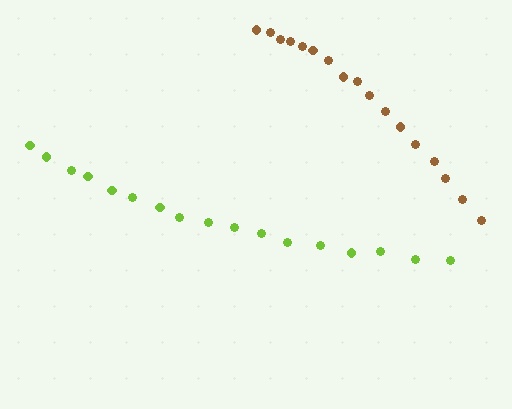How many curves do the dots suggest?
There are 2 distinct paths.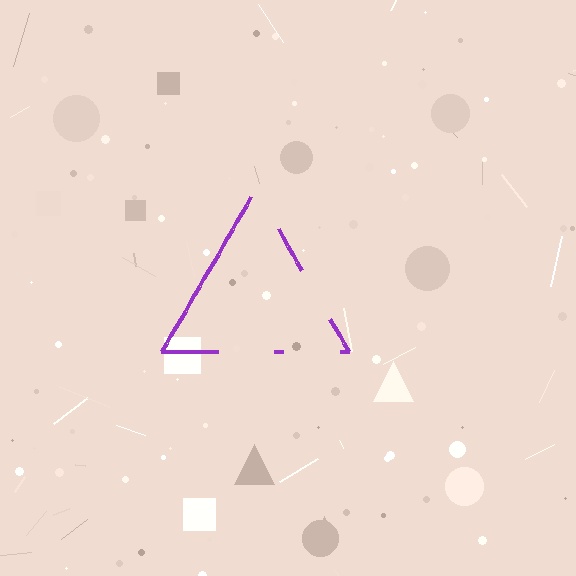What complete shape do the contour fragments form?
The contour fragments form a triangle.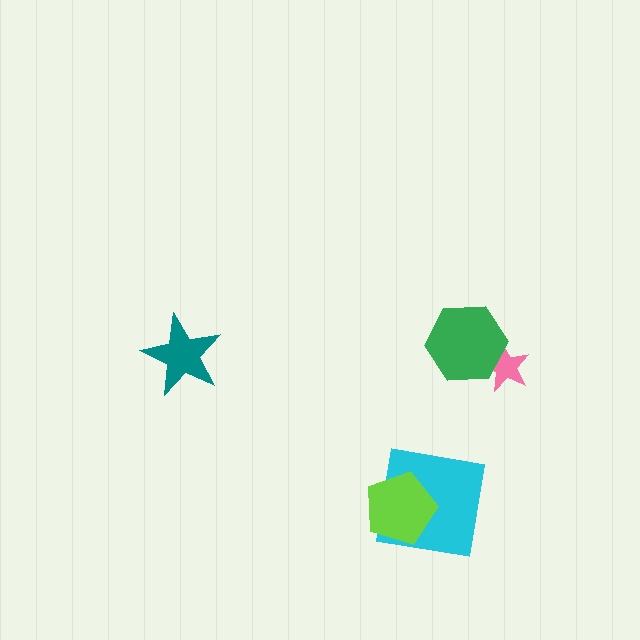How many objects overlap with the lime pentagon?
1 object overlaps with the lime pentagon.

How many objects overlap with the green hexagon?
1 object overlaps with the green hexagon.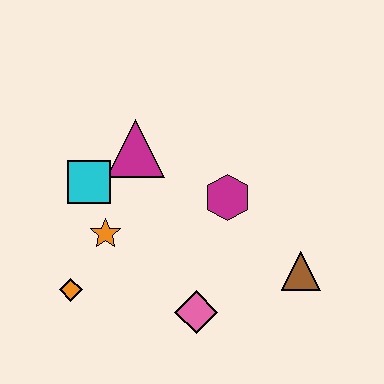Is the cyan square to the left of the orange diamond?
No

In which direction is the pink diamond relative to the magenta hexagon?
The pink diamond is below the magenta hexagon.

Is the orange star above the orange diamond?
Yes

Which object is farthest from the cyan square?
The brown triangle is farthest from the cyan square.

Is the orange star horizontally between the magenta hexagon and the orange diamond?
Yes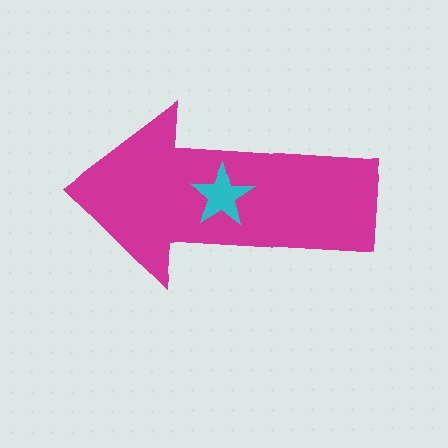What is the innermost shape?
The cyan star.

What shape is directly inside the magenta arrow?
The cyan star.